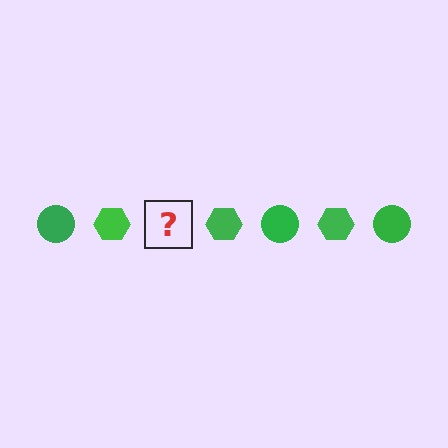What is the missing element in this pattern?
The missing element is a green circle.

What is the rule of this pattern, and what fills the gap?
The rule is that the pattern cycles through circle, hexagon shapes in green. The gap should be filled with a green circle.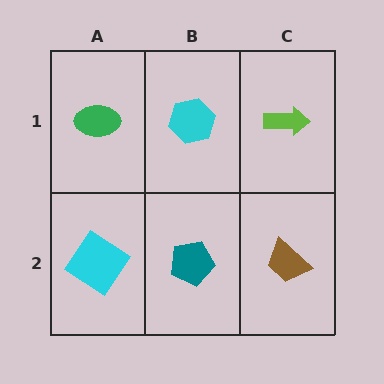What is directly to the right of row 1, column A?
A cyan hexagon.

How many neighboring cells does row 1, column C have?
2.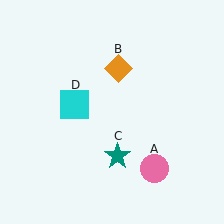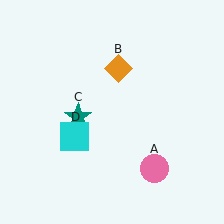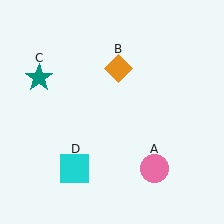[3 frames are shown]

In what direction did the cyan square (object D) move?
The cyan square (object D) moved down.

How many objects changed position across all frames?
2 objects changed position: teal star (object C), cyan square (object D).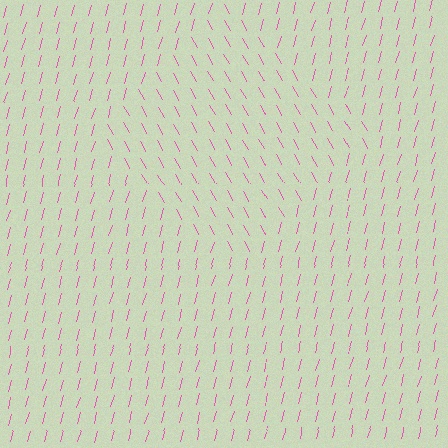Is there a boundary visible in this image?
Yes, there is a texture boundary formed by a change in line orientation.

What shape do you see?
I see a diamond.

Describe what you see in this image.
The image is filled with small pink line segments. A diamond region in the image has lines oriented differently from the surrounding lines, creating a visible texture boundary.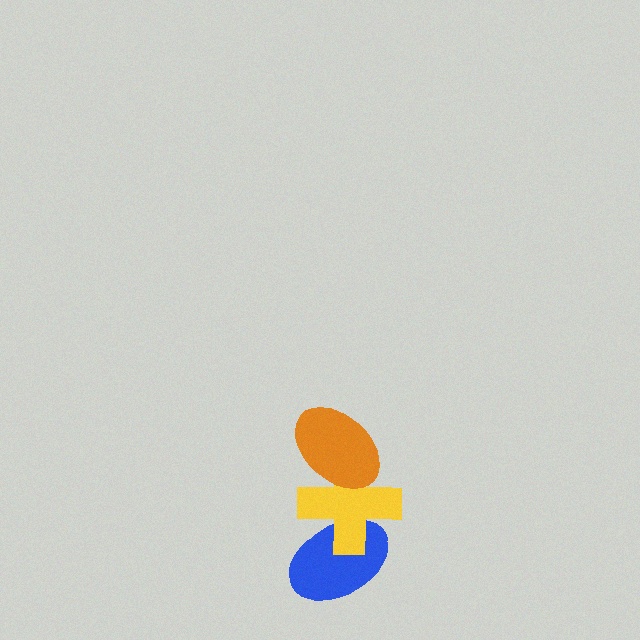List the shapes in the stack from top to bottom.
From top to bottom: the orange ellipse, the yellow cross, the blue ellipse.